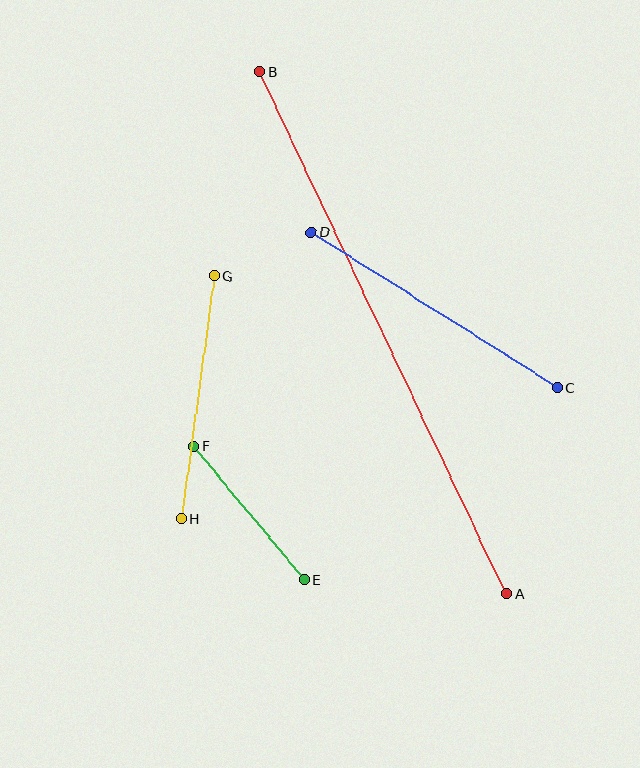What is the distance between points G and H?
The distance is approximately 245 pixels.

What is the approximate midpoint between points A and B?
The midpoint is at approximately (383, 333) pixels.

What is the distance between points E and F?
The distance is approximately 173 pixels.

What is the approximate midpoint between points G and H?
The midpoint is at approximately (197, 397) pixels.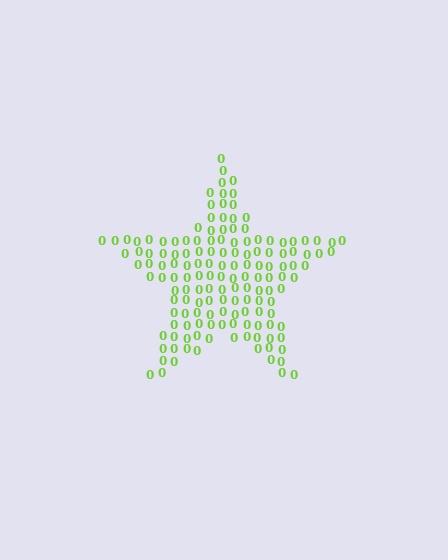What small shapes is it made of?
It is made of small digit 0's.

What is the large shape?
The large shape is a star.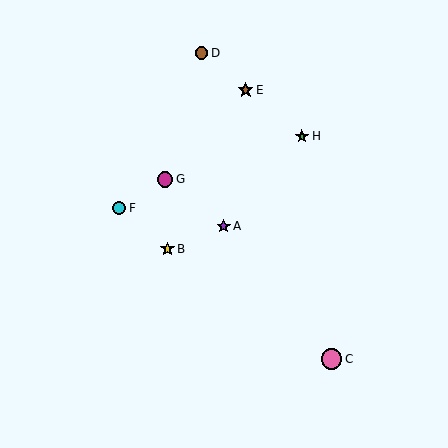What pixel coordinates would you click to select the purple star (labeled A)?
Click at (224, 226) to select the purple star A.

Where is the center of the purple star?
The center of the purple star is at (224, 226).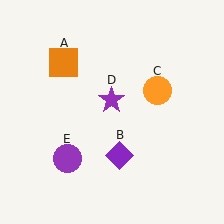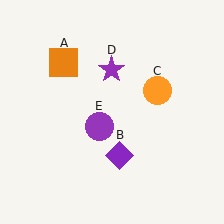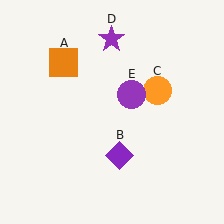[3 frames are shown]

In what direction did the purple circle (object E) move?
The purple circle (object E) moved up and to the right.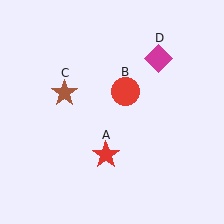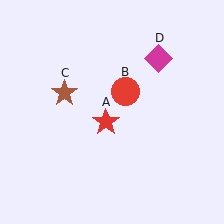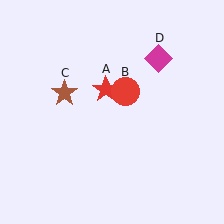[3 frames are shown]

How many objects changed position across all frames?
1 object changed position: red star (object A).